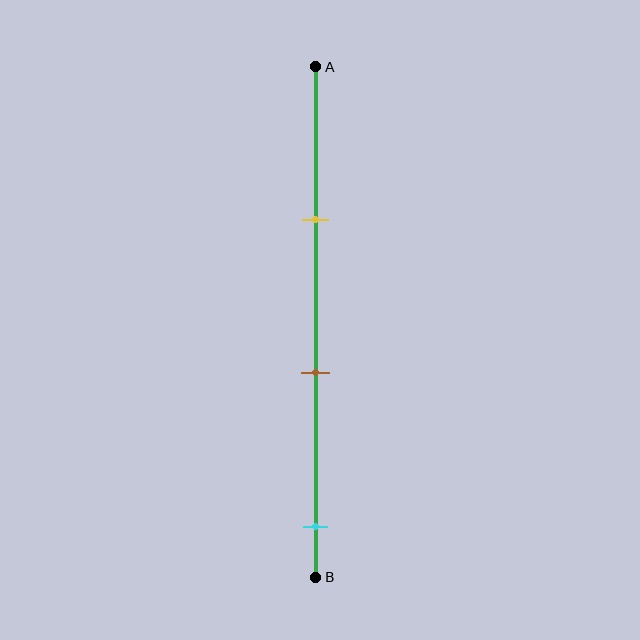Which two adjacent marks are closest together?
The yellow and brown marks are the closest adjacent pair.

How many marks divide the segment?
There are 3 marks dividing the segment.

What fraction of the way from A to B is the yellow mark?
The yellow mark is approximately 30% (0.3) of the way from A to B.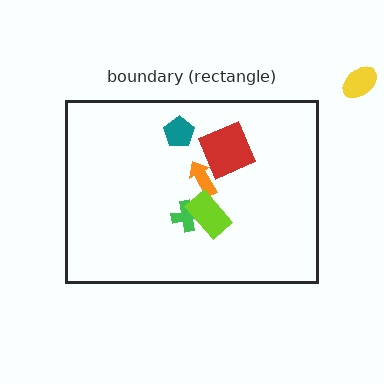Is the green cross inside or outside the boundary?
Inside.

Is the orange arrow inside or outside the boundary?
Inside.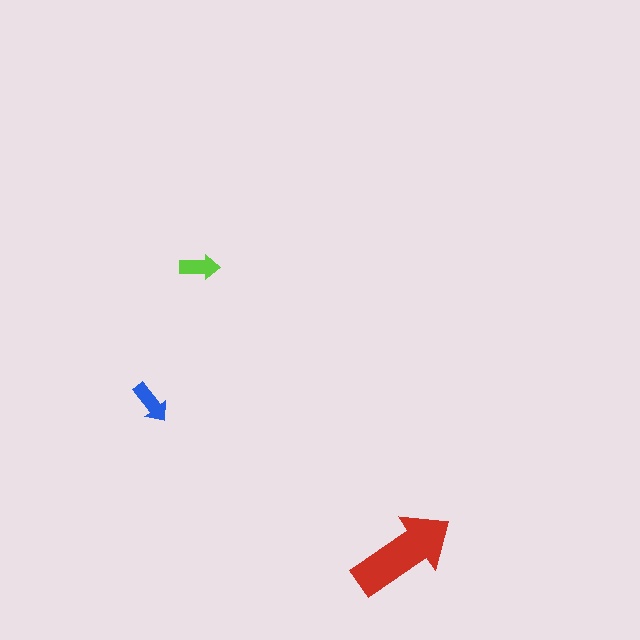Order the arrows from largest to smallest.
the red one, the blue one, the lime one.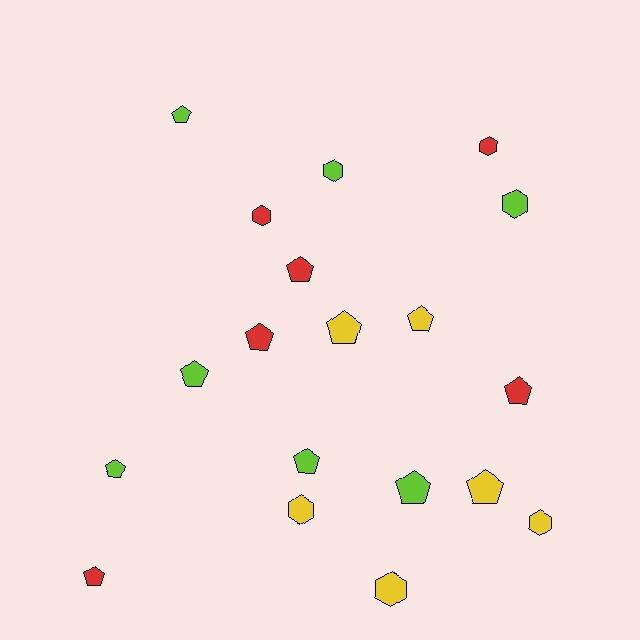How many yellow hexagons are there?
There are 3 yellow hexagons.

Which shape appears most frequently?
Pentagon, with 12 objects.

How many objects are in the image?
There are 19 objects.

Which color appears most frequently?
Lime, with 7 objects.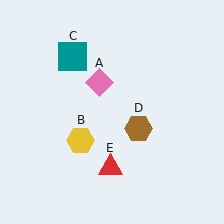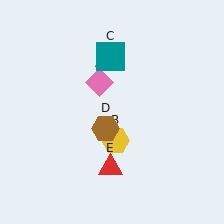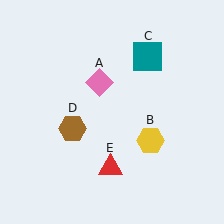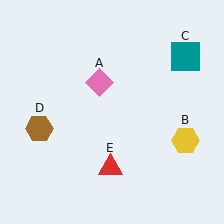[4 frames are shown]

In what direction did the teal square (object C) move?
The teal square (object C) moved right.